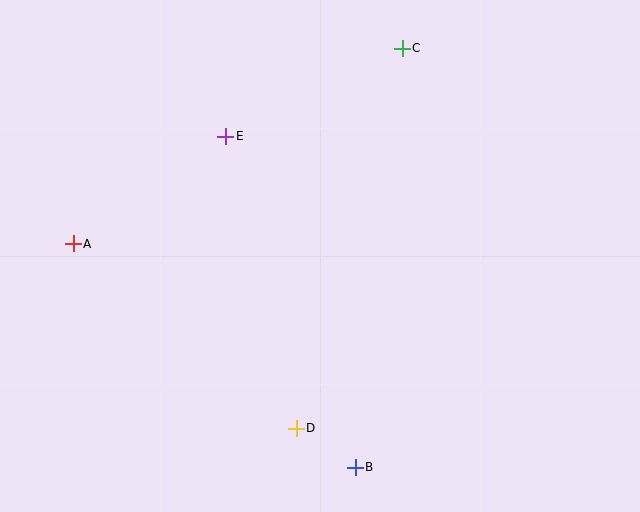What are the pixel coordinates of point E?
Point E is at (226, 136).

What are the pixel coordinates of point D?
Point D is at (296, 428).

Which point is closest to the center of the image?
Point E at (226, 136) is closest to the center.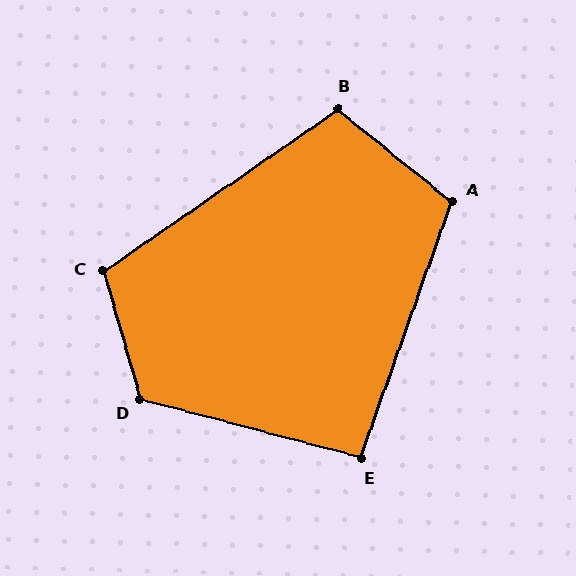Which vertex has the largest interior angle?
D, at approximately 121 degrees.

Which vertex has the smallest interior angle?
E, at approximately 95 degrees.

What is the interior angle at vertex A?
Approximately 109 degrees (obtuse).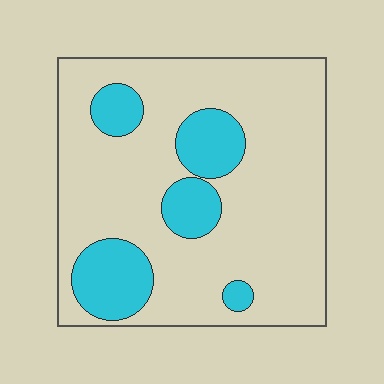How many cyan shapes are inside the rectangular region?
5.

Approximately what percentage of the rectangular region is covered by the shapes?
Approximately 20%.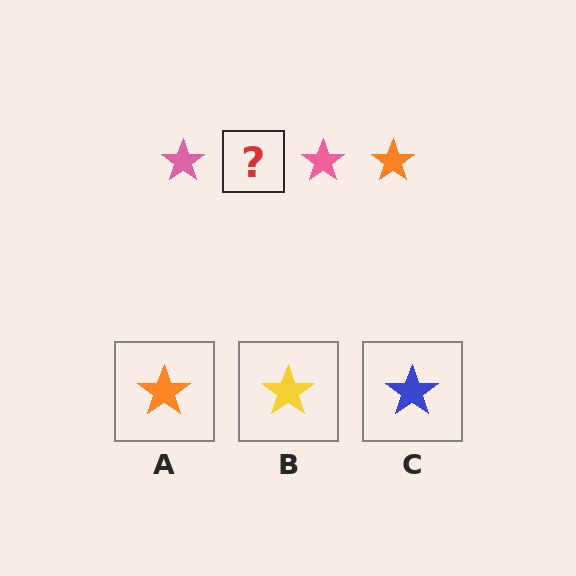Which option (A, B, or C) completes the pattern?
A.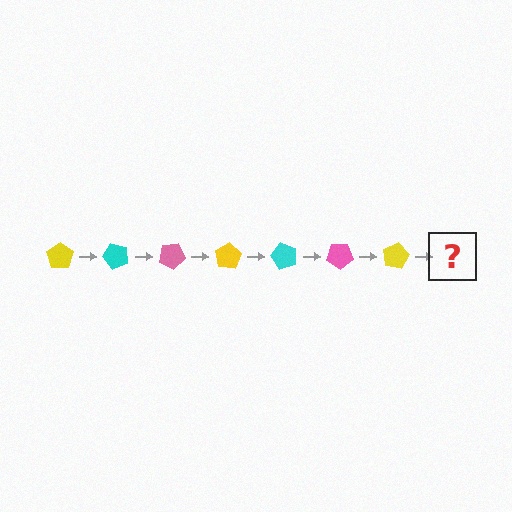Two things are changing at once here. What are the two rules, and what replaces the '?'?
The two rules are that it rotates 50 degrees each step and the color cycles through yellow, cyan, and pink. The '?' should be a cyan pentagon, rotated 350 degrees from the start.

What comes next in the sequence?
The next element should be a cyan pentagon, rotated 350 degrees from the start.